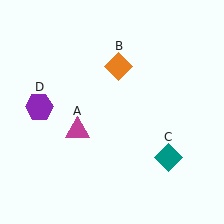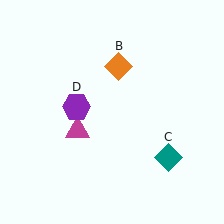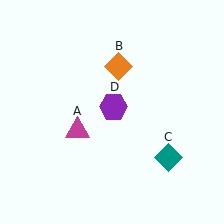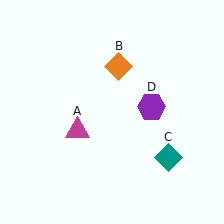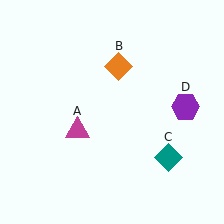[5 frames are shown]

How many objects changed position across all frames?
1 object changed position: purple hexagon (object D).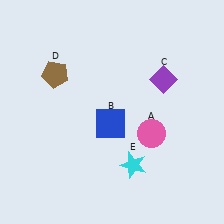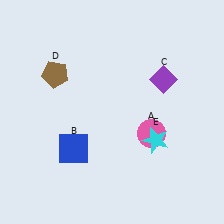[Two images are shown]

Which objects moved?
The objects that moved are: the blue square (B), the cyan star (E).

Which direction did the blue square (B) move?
The blue square (B) moved left.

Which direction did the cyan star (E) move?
The cyan star (E) moved up.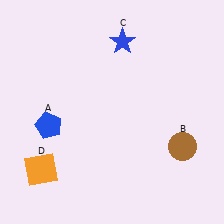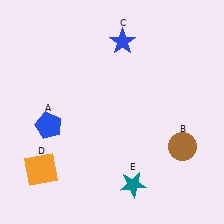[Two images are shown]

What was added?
A teal star (E) was added in Image 2.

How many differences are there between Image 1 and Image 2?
There is 1 difference between the two images.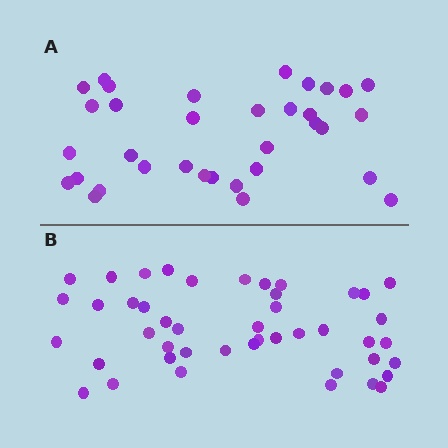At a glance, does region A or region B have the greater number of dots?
Region B (the bottom region) has more dots.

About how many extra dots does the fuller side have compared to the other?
Region B has roughly 12 or so more dots than region A.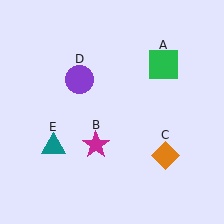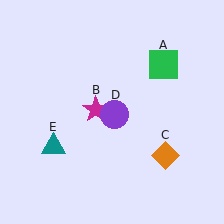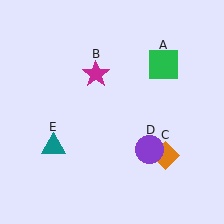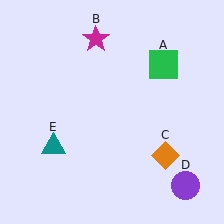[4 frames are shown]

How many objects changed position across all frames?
2 objects changed position: magenta star (object B), purple circle (object D).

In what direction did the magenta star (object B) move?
The magenta star (object B) moved up.